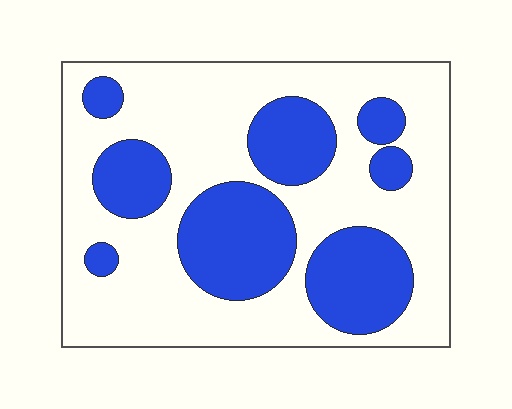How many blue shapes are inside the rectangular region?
8.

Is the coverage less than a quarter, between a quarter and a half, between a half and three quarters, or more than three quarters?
Between a quarter and a half.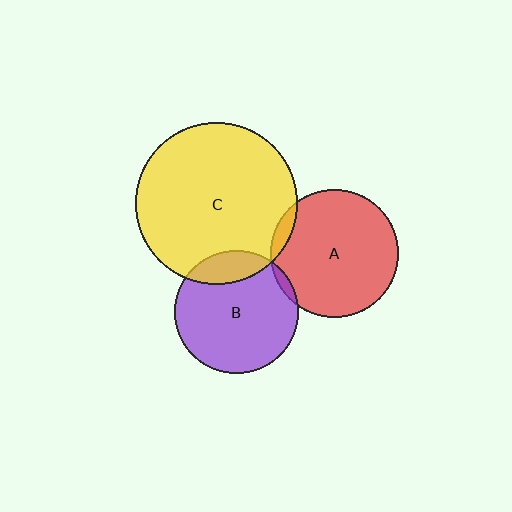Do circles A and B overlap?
Yes.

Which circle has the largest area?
Circle C (yellow).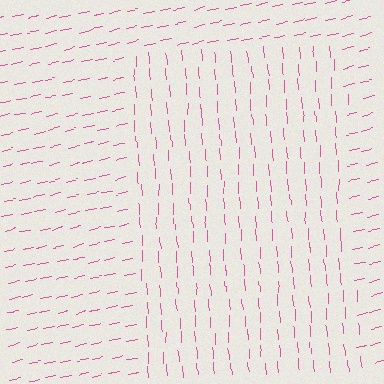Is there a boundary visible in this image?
Yes, there is a texture boundary formed by a change in line orientation.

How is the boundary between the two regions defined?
The boundary is defined purely by a change in line orientation (approximately 80 degrees difference). All lines are the same color and thickness.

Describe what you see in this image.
The image is filled with small pink line segments. A rectangle region in the image has lines oriented differently from the surrounding lines, creating a visible texture boundary.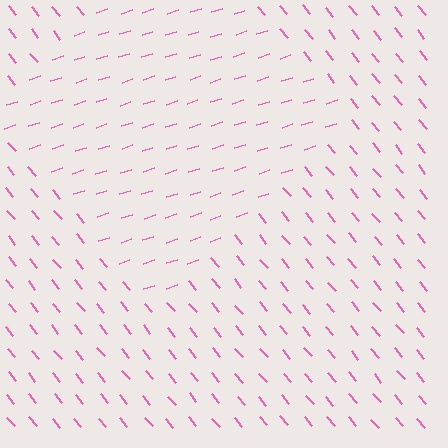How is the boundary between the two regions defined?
The boundary is defined purely by a change in line orientation (approximately 68 degrees difference). All lines are the same color and thickness.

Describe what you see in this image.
The image is filled with small pink line segments. A diamond region in the image has lines oriented differently from the surrounding lines, creating a visible texture boundary.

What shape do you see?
I see a diamond.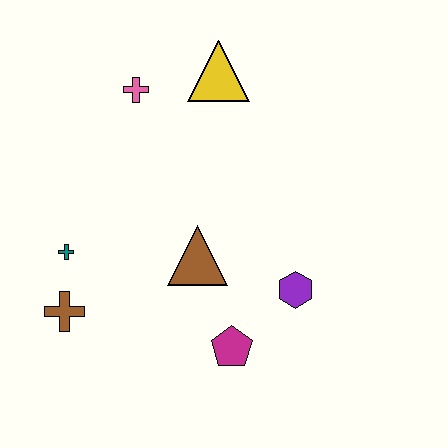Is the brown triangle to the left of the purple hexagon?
Yes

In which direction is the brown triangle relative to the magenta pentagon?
The brown triangle is above the magenta pentagon.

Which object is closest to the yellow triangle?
The pink cross is closest to the yellow triangle.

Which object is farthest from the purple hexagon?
The pink cross is farthest from the purple hexagon.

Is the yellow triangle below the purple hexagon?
No